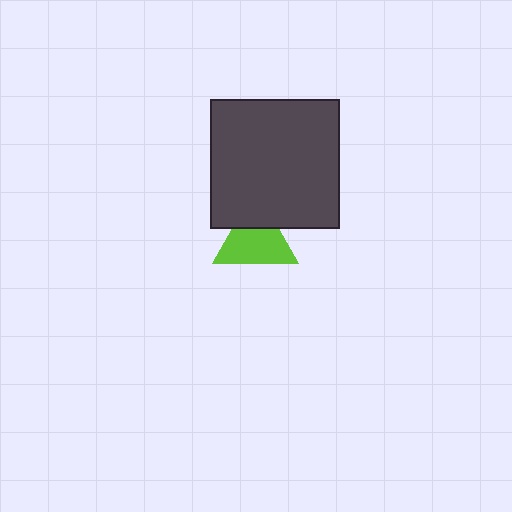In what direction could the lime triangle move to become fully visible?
The lime triangle could move down. That would shift it out from behind the dark gray square entirely.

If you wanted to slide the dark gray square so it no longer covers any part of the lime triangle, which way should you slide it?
Slide it up — that is the most direct way to separate the two shapes.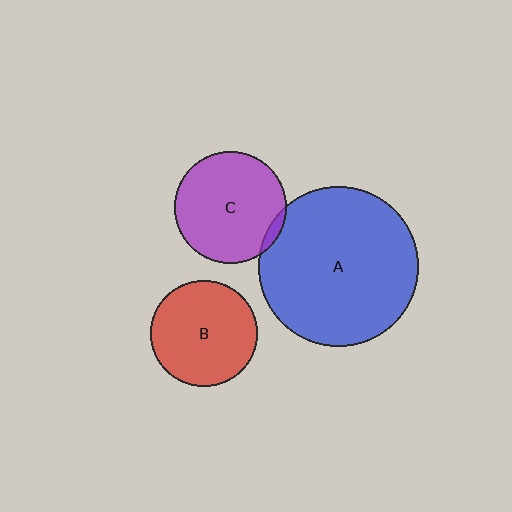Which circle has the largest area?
Circle A (blue).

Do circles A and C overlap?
Yes.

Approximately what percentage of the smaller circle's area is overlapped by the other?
Approximately 5%.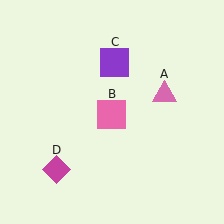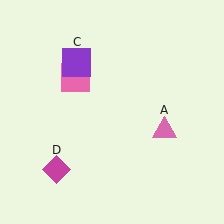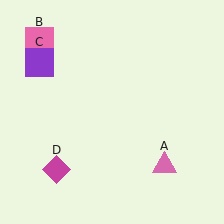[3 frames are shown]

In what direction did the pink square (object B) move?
The pink square (object B) moved up and to the left.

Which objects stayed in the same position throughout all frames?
Magenta diamond (object D) remained stationary.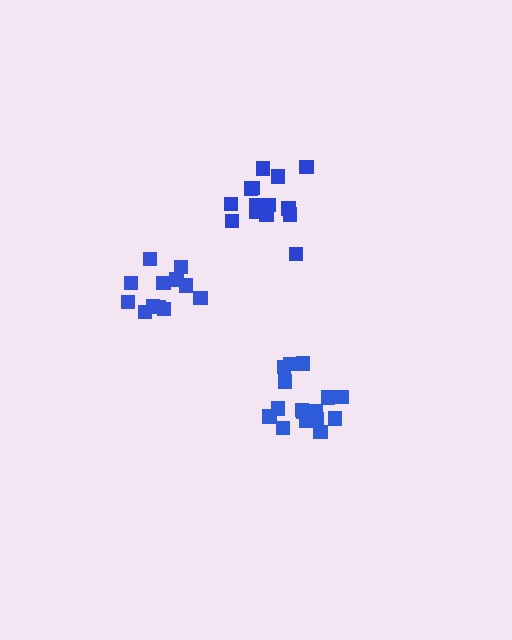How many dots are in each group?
Group 1: 16 dots, Group 2: 15 dots, Group 3: 12 dots (43 total).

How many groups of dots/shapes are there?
There are 3 groups.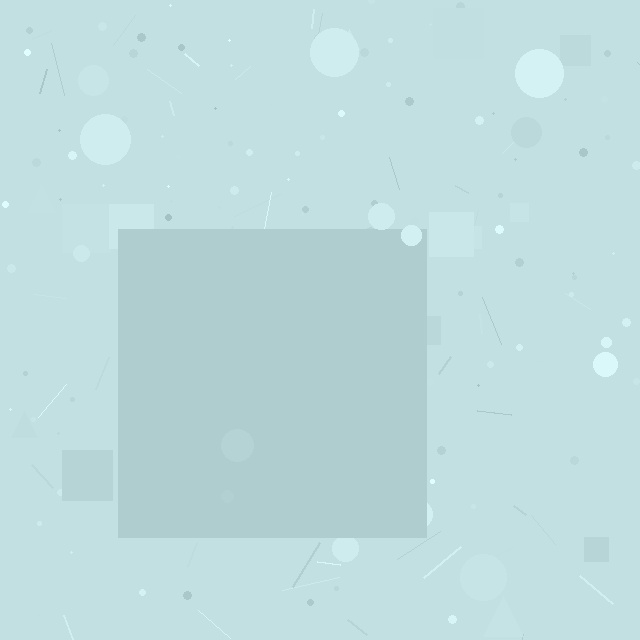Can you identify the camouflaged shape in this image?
The camouflaged shape is a square.